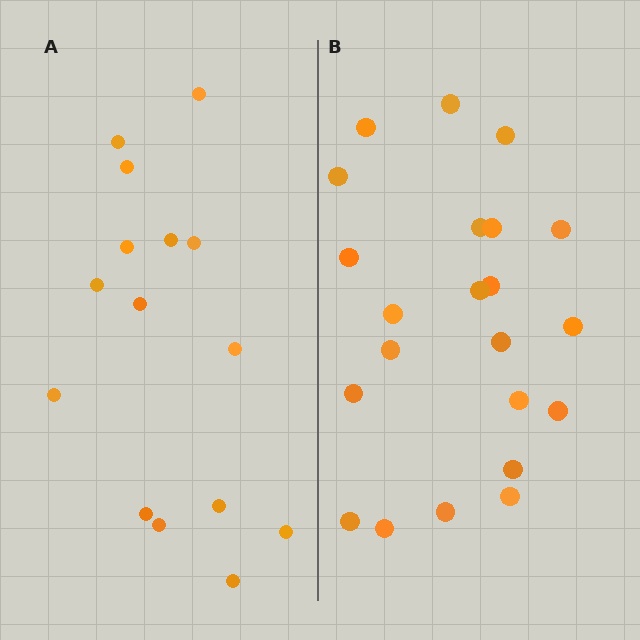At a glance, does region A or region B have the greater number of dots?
Region B (the right region) has more dots.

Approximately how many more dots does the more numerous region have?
Region B has roughly 8 or so more dots than region A.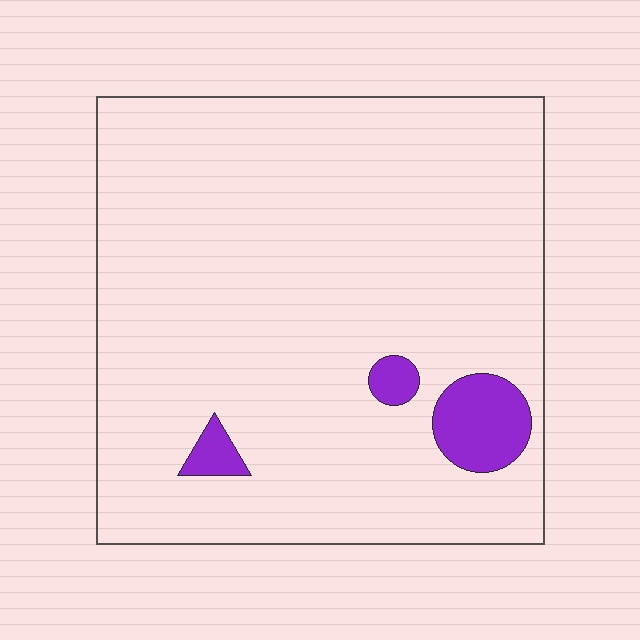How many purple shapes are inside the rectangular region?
3.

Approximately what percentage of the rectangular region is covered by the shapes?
Approximately 5%.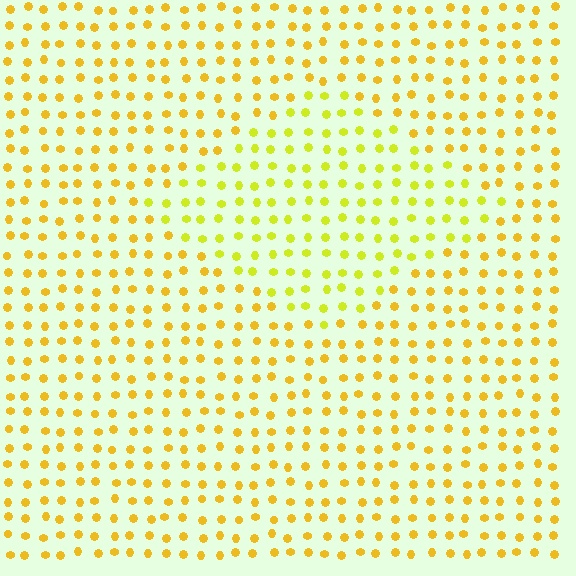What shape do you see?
I see a diamond.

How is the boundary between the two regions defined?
The boundary is defined purely by a slight shift in hue (about 23 degrees). Spacing, size, and orientation are identical on both sides.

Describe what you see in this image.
The image is filled with small yellow elements in a uniform arrangement. A diamond-shaped region is visible where the elements are tinted to a slightly different hue, forming a subtle color boundary.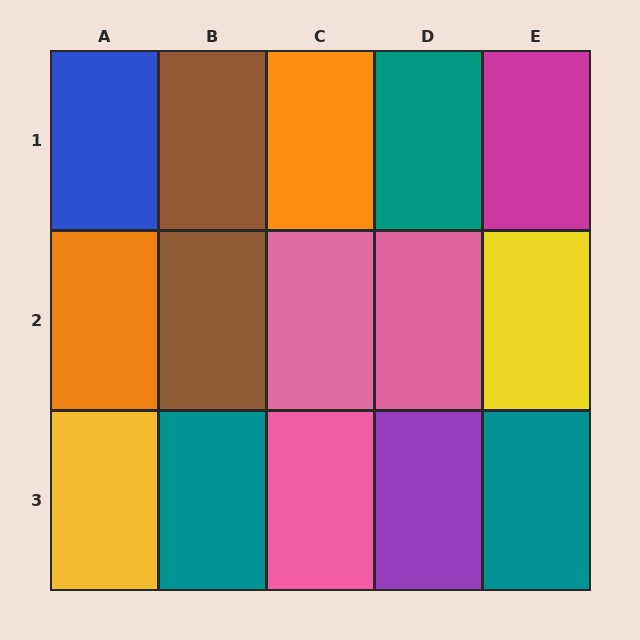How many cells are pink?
3 cells are pink.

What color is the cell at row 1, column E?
Magenta.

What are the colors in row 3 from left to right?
Yellow, teal, pink, purple, teal.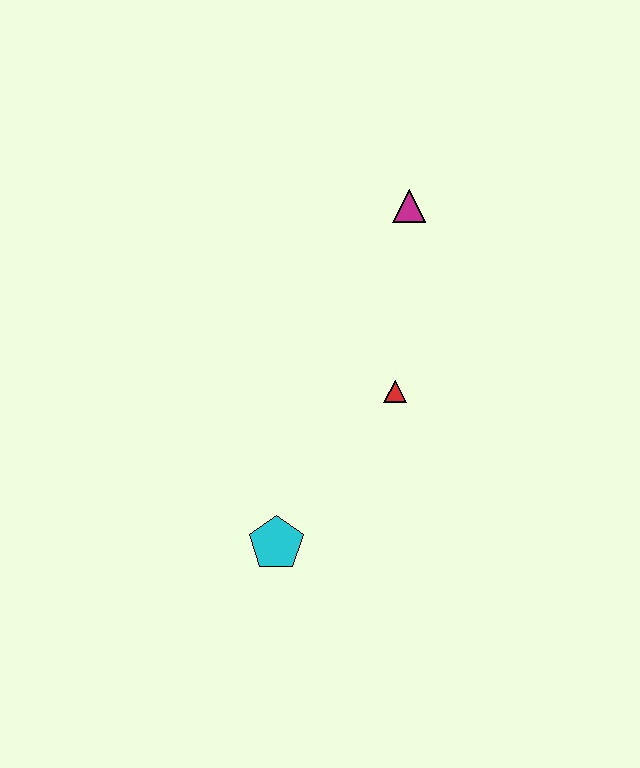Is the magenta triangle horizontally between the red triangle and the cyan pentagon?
No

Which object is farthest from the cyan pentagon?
The magenta triangle is farthest from the cyan pentagon.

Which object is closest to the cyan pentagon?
The red triangle is closest to the cyan pentagon.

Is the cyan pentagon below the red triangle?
Yes